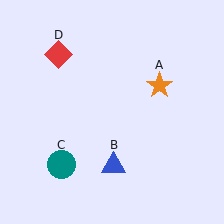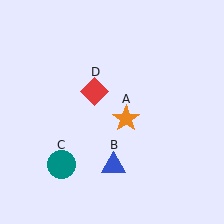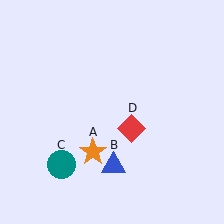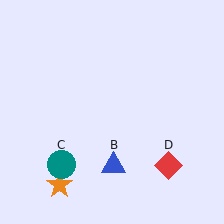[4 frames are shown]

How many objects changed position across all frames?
2 objects changed position: orange star (object A), red diamond (object D).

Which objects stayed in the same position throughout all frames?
Blue triangle (object B) and teal circle (object C) remained stationary.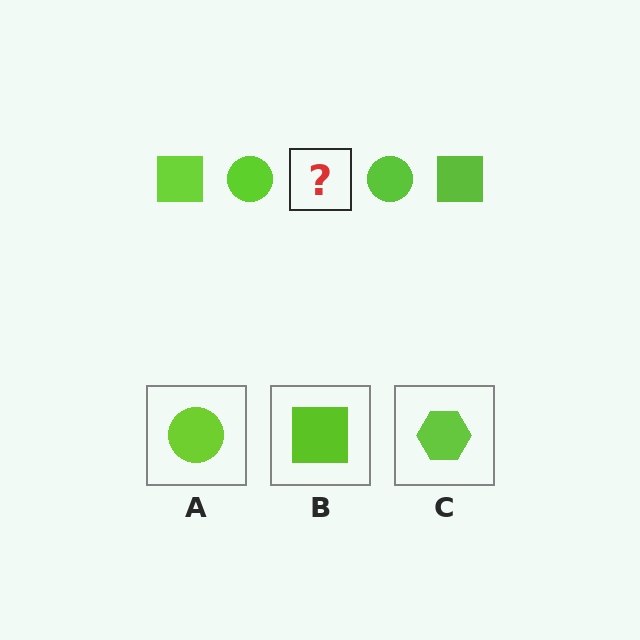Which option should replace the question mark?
Option B.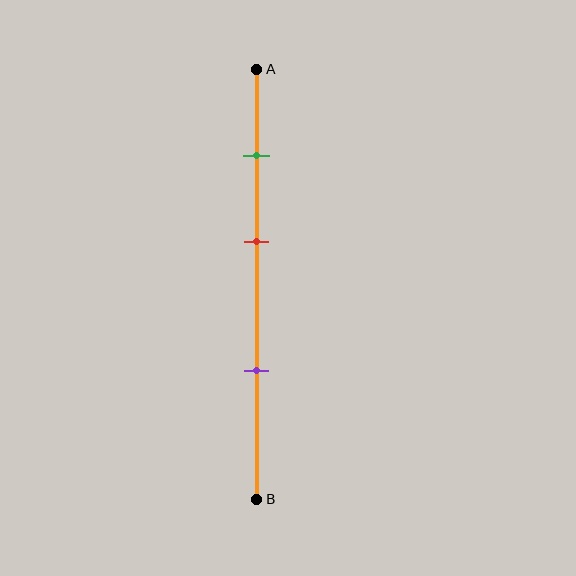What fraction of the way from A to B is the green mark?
The green mark is approximately 20% (0.2) of the way from A to B.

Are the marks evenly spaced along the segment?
Yes, the marks are approximately evenly spaced.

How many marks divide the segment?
There are 3 marks dividing the segment.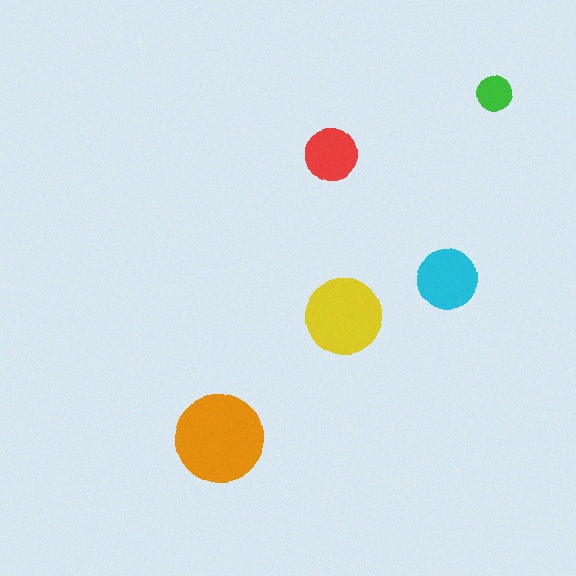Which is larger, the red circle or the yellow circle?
The yellow one.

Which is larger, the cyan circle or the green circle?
The cyan one.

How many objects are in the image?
There are 5 objects in the image.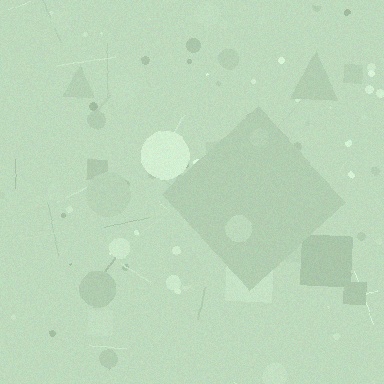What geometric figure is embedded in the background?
A diamond is embedded in the background.